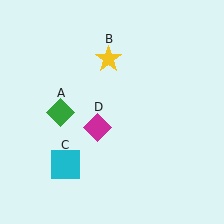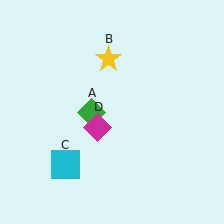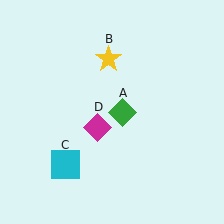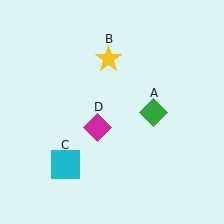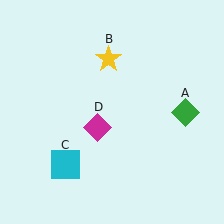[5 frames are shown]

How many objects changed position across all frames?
1 object changed position: green diamond (object A).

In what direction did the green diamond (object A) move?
The green diamond (object A) moved right.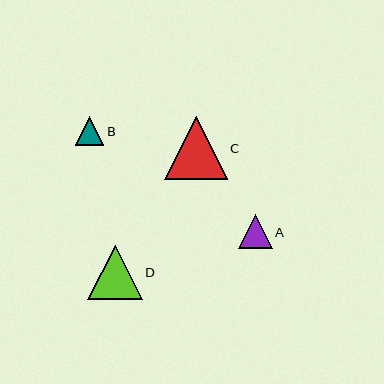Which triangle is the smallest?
Triangle B is the smallest with a size of approximately 29 pixels.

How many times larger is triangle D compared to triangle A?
Triangle D is approximately 1.6 times the size of triangle A.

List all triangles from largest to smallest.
From largest to smallest: C, D, A, B.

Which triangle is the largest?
Triangle C is the largest with a size of approximately 63 pixels.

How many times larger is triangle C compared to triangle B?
Triangle C is approximately 2.2 times the size of triangle B.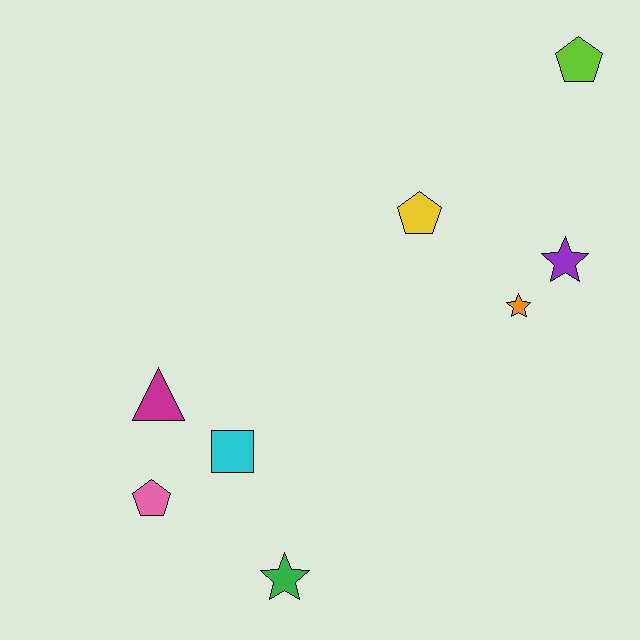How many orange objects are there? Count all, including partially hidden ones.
There is 1 orange object.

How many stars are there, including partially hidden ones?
There are 3 stars.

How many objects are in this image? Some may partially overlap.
There are 8 objects.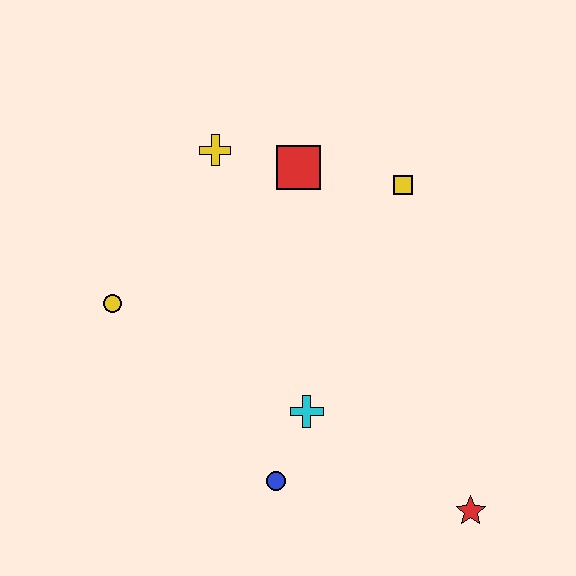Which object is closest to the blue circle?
The cyan cross is closest to the blue circle.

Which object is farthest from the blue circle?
The yellow cross is farthest from the blue circle.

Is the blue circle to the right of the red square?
No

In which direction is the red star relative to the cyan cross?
The red star is to the right of the cyan cross.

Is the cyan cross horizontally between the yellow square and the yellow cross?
Yes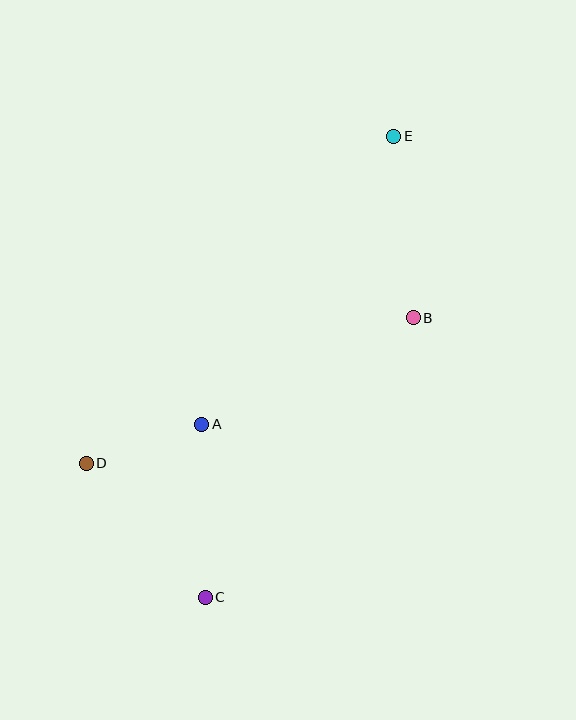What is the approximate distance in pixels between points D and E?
The distance between D and E is approximately 449 pixels.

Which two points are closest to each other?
Points A and D are closest to each other.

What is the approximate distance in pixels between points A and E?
The distance between A and E is approximately 346 pixels.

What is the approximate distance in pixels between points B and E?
The distance between B and E is approximately 183 pixels.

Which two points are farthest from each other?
Points C and E are farthest from each other.